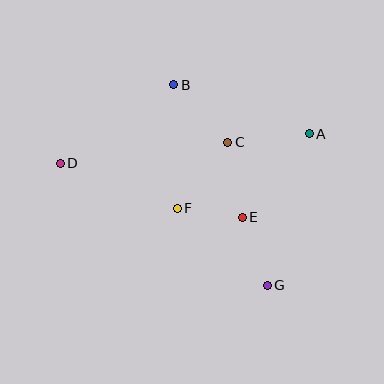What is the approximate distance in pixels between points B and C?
The distance between B and C is approximately 79 pixels.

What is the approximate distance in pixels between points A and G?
The distance between A and G is approximately 157 pixels.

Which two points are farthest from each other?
Points A and D are farthest from each other.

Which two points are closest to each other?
Points E and F are closest to each other.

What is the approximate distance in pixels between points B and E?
The distance between B and E is approximately 149 pixels.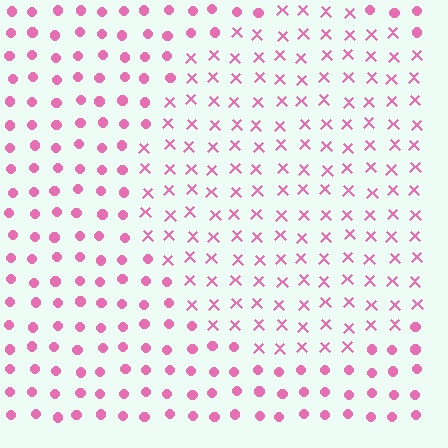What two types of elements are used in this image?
The image uses X marks inside the circle region and circles outside it.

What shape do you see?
I see a circle.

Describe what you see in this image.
The image is filled with small pink elements arranged in a uniform grid. A circle-shaped region contains X marks, while the surrounding area contains circles. The boundary is defined purely by the change in element shape.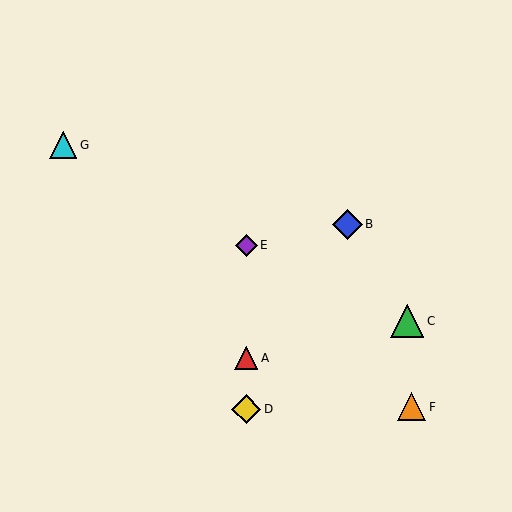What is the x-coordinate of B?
Object B is at x≈347.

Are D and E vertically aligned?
Yes, both are at x≈246.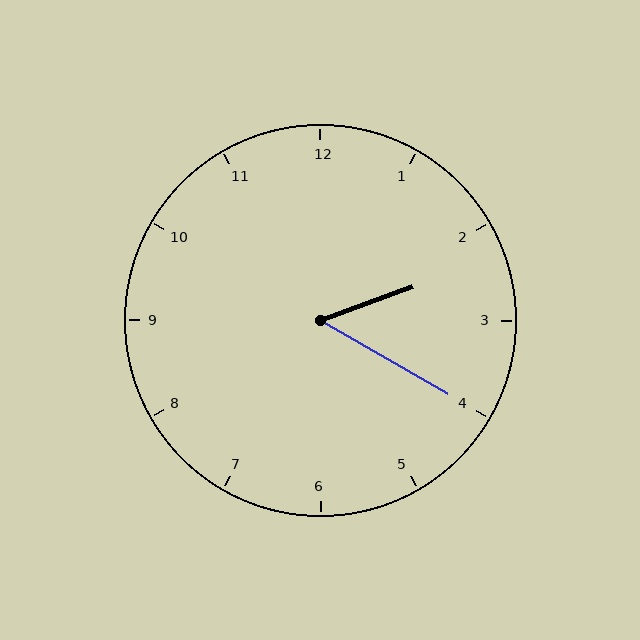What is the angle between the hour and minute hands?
Approximately 50 degrees.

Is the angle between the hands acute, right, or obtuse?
It is acute.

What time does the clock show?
2:20.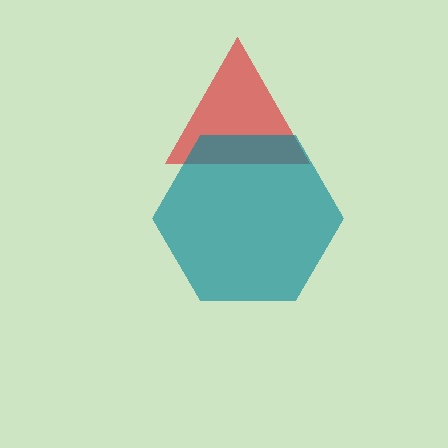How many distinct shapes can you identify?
There are 2 distinct shapes: a red triangle, a teal hexagon.